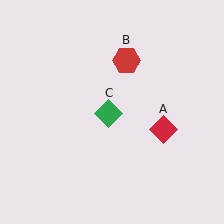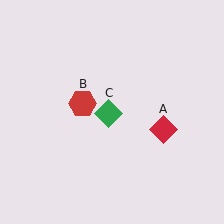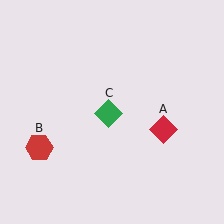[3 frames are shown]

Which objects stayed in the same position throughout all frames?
Red diamond (object A) and green diamond (object C) remained stationary.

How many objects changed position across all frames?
1 object changed position: red hexagon (object B).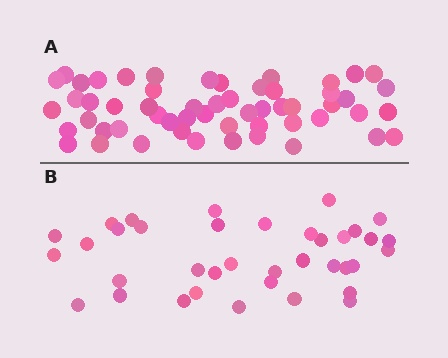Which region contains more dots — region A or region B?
Region A (the top region) has more dots.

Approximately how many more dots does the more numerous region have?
Region A has approximately 20 more dots than region B.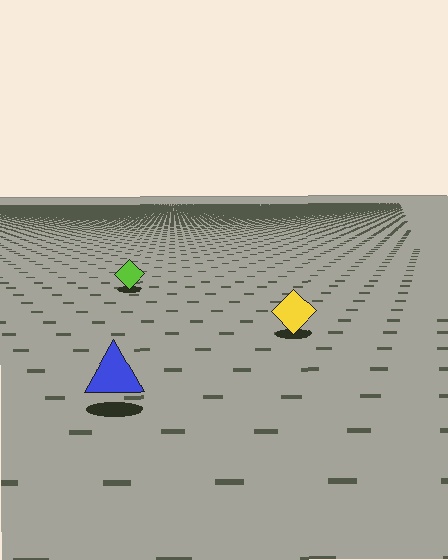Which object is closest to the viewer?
The blue triangle is closest. The texture marks near it are larger and more spread out.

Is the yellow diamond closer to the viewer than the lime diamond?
Yes. The yellow diamond is closer — you can tell from the texture gradient: the ground texture is coarser near it.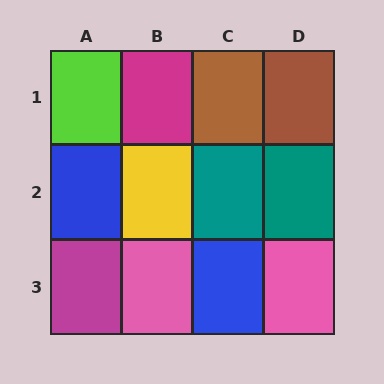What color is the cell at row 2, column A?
Blue.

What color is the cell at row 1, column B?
Magenta.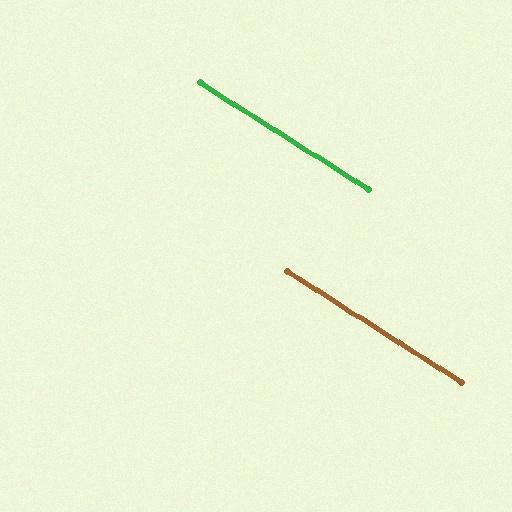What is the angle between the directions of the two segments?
Approximately 0 degrees.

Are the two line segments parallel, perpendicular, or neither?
Parallel — their directions differ by only 0.2°.